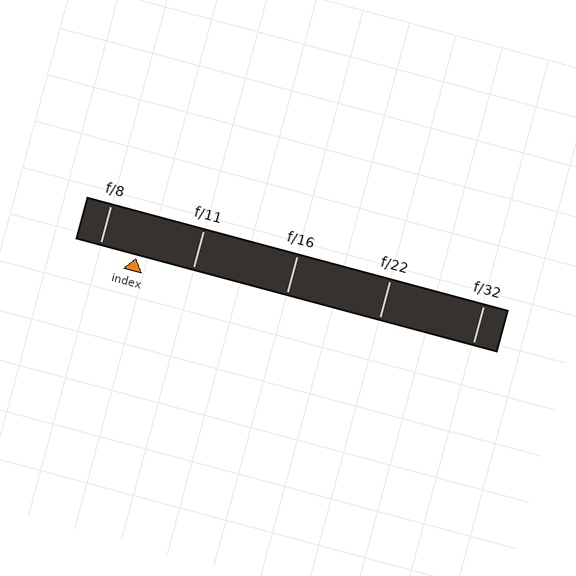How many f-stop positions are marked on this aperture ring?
There are 5 f-stop positions marked.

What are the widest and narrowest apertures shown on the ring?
The widest aperture shown is f/8 and the narrowest is f/32.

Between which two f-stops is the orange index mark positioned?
The index mark is between f/8 and f/11.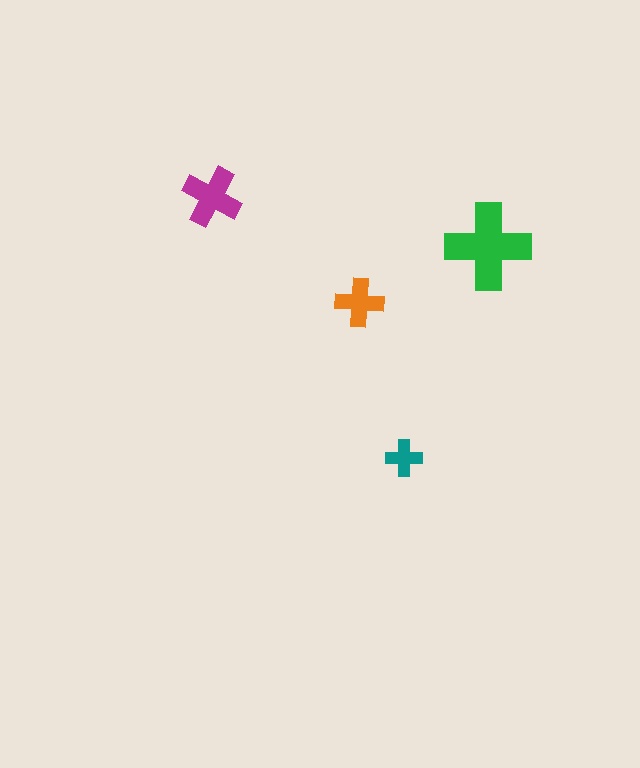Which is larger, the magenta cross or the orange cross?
The magenta one.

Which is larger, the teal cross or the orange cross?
The orange one.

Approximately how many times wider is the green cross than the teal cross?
About 2.5 times wider.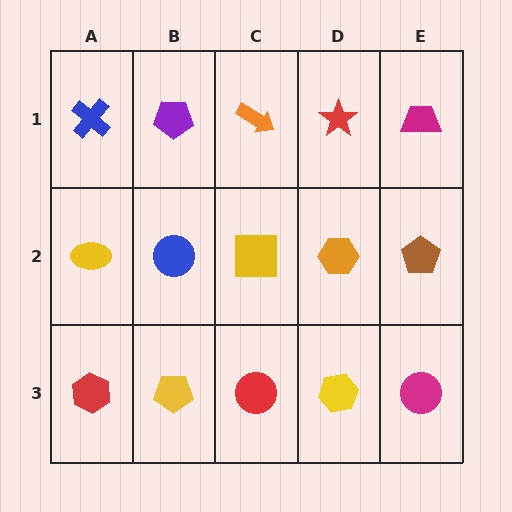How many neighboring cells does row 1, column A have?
2.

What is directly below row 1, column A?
A yellow ellipse.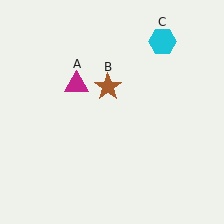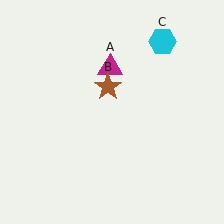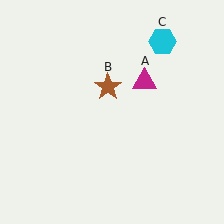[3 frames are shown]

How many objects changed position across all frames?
1 object changed position: magenta triangle (object A).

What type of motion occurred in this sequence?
The magenta triangle (object A) rotated clockwise around the center of the scene.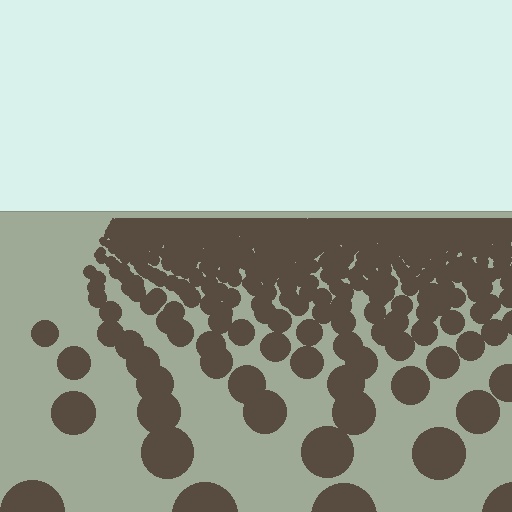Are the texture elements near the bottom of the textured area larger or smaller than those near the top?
Larger. Near the bottom, elements are closer to the viewer and appear at a bigger on-screen size.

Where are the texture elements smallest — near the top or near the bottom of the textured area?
Near the top.